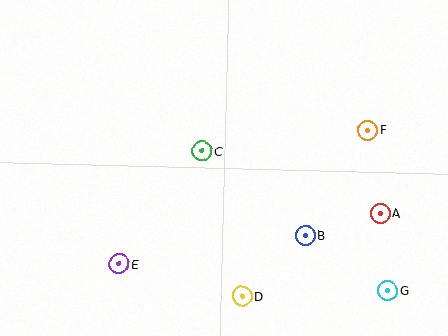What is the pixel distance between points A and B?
The distance between A and B is 78 pixels.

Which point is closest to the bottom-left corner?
Point E is closest to the bottom-left corner.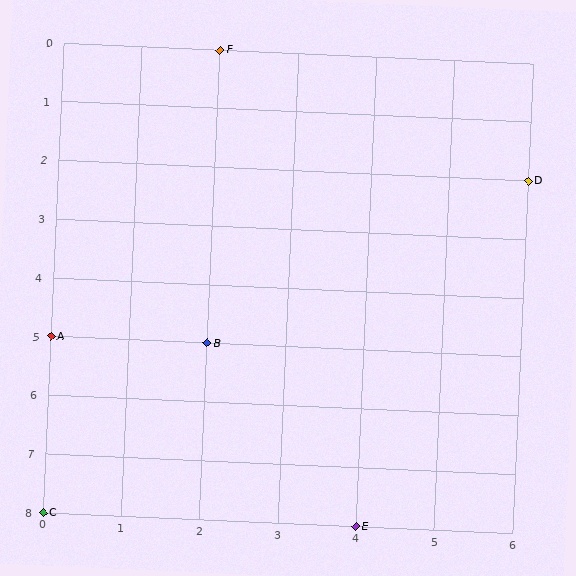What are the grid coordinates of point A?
Point A is at grid coordinates (0, 5).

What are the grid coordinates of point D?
Point D is at grid coordinates (6, 2).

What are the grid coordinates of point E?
Point E is at grid coordinates (4, 8).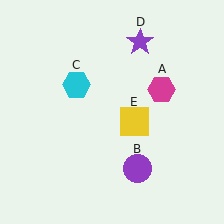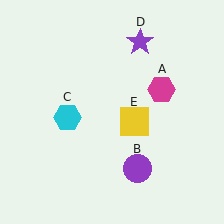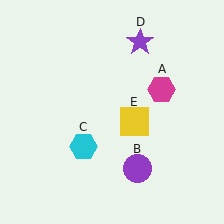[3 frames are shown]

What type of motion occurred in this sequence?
The cyan hexagon (object C) rotated counterclockwise around the center of the scene.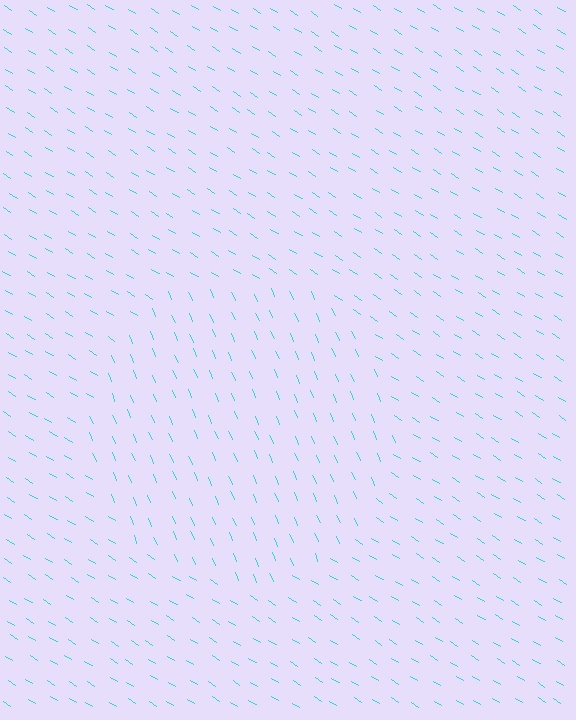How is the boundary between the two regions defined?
The boundary is defined purely by a change in line orientation (approximately 35 degrees difference). All lines are the same color and thickness.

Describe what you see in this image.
The image is filled with small cyan line segments. A circle region in the image has lines oriented differently from the surrounding lines, creating a visible texture boundary.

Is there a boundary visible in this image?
Yes, there is a texture boundary formed by a change in line orientation.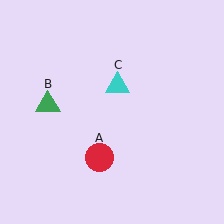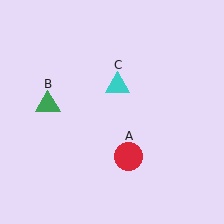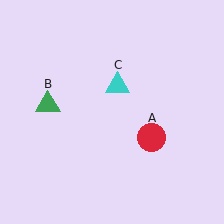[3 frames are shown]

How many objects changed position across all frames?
1 object changed position: red circle (object A).